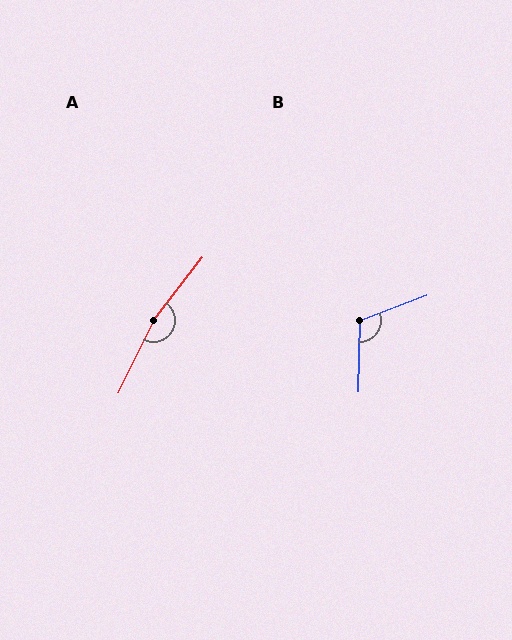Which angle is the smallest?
B, at approximately 112 degrees.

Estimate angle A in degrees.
Approximately 168 degrees.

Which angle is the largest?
A, at approximately 168 degrees.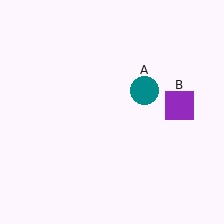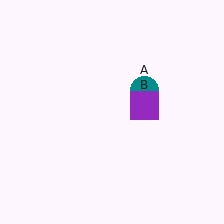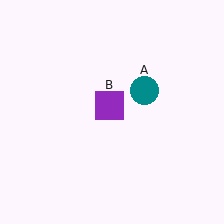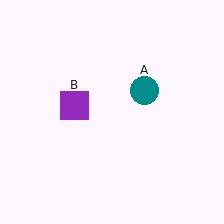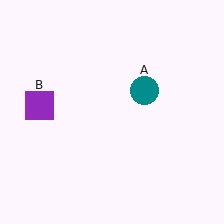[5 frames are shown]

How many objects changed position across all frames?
1 object changed position: purple square (object B).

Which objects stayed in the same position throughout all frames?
Teal circle (object A) remained stationary.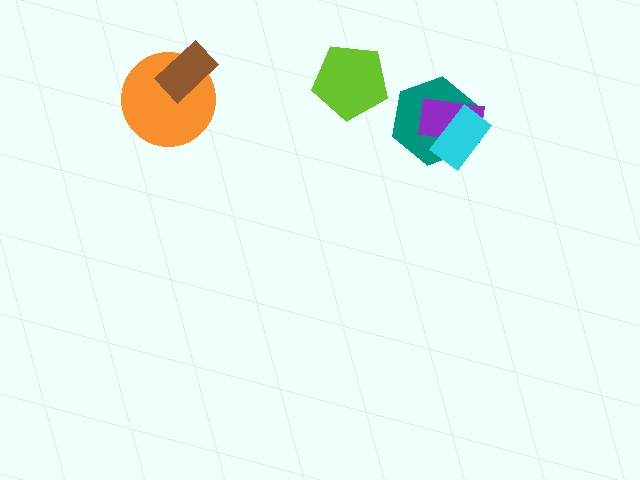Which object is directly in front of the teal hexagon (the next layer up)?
The purple rectangle is directly in front of the teal hexagon.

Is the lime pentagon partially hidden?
No, no other shape covers it.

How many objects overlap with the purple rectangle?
2 objects overlap with the purple rectangle.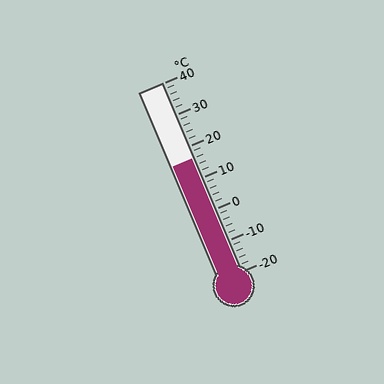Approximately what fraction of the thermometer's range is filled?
The thermometer is filled to approximately 60% of its range.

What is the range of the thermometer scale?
The thermometer scale ranges from -20°C to 40°C.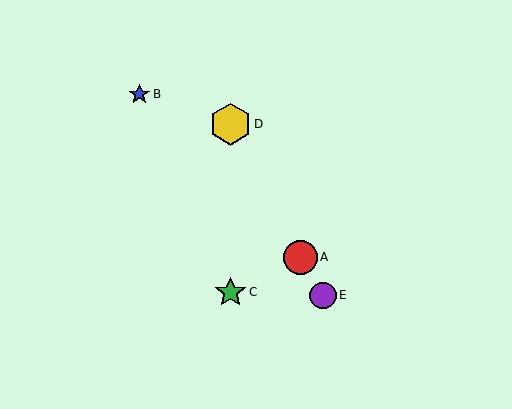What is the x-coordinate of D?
Object D is at x≈231.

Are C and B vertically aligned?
No, C is at x≈231 and B is at x≈139.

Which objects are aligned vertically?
Objects C, D are aligned vertically.